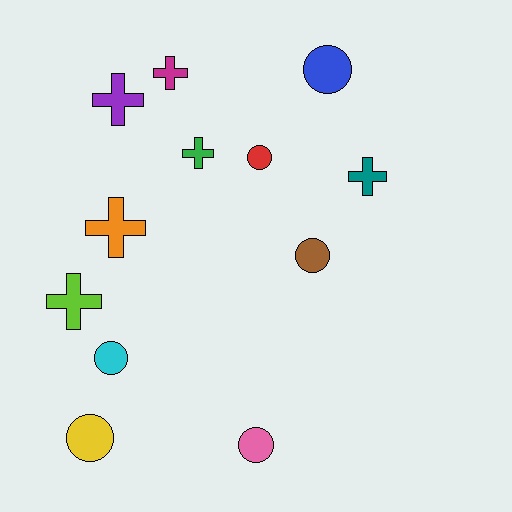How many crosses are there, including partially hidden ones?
There are 6 crosses.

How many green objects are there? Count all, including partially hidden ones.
There is 1 green object.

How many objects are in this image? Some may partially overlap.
There are 12 objects.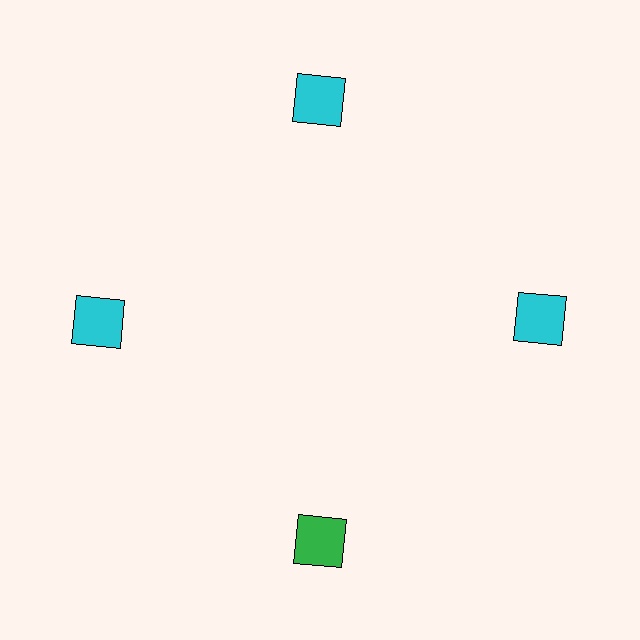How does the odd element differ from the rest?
It has a different color: green instead of cyan.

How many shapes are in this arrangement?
There are 4 shapes arranged in a ring pattern.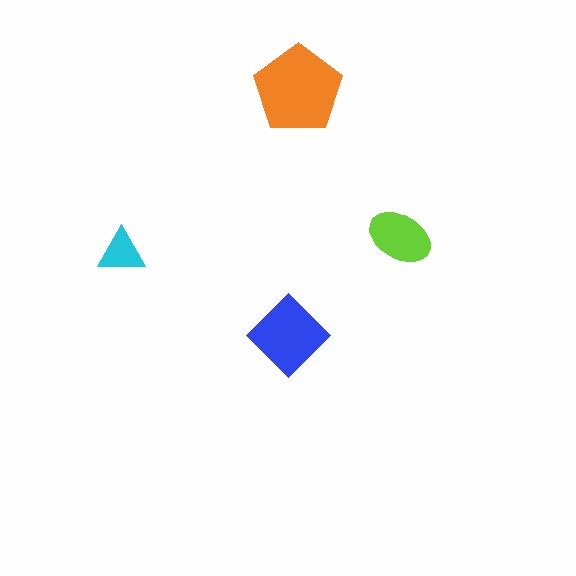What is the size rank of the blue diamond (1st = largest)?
2nd.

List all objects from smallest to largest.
The cyan triangle, the lime ellipse, the blue diamond, the orange pentagon.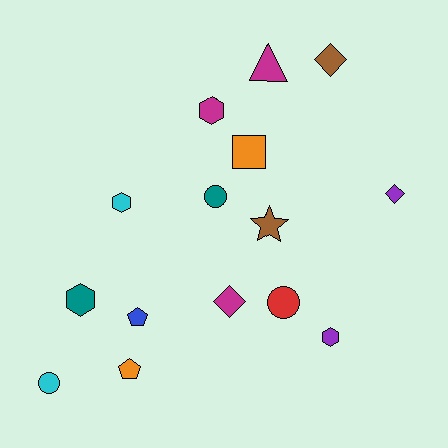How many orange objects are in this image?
There are 2 orange objects.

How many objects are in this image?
There are 15 objects.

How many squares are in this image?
There is 1 square.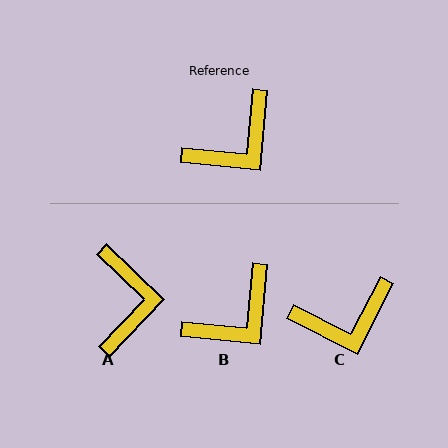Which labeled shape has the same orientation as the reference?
B.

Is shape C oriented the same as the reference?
No, it is off by about 22 degrees.